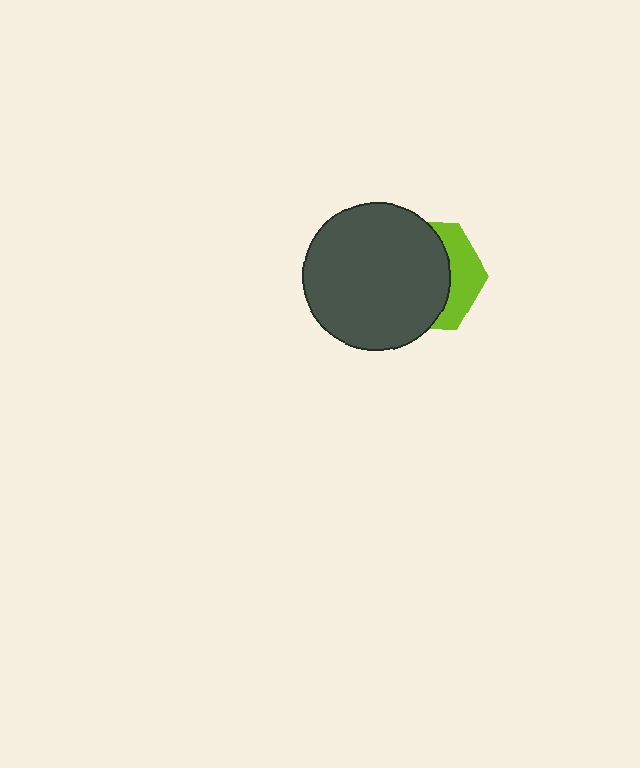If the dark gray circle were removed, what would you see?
You would see the complete lime hexagon.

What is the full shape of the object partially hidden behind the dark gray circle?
The partially hidden object is a lime hexagon.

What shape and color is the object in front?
The object in front is a dark gray circle.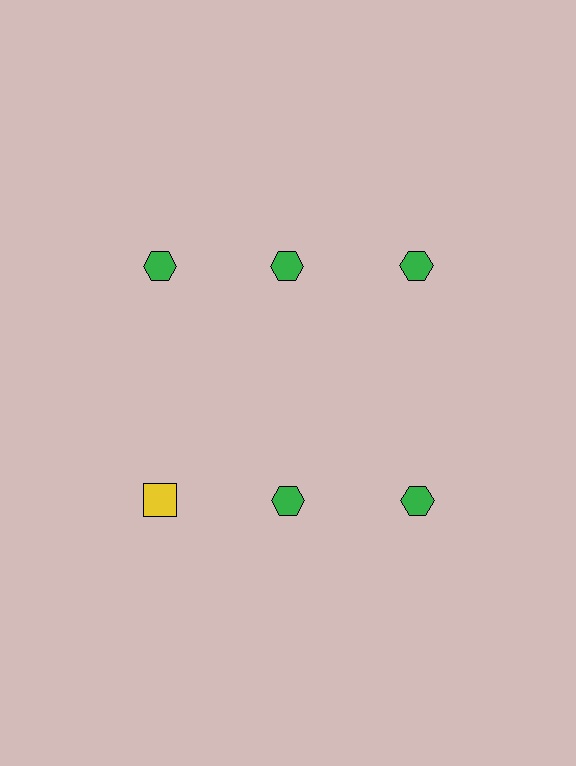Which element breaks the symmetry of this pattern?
The yellow square in the second row, leftmost column breaks the symmetry. All other shapes are green hexagons.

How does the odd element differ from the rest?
It differs in both color (yellow instead of green) and shape (square instead of hexagon).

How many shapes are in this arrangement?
There are 6 shapes arranged in a grid pattern.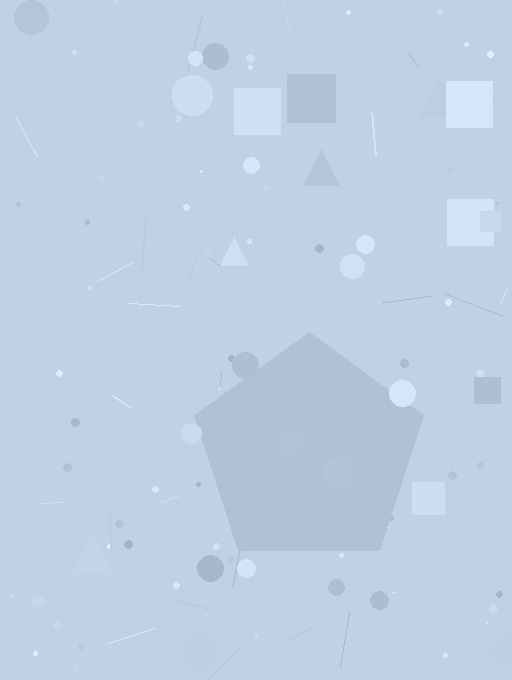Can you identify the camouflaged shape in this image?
The camouflaged shape is a pentagon.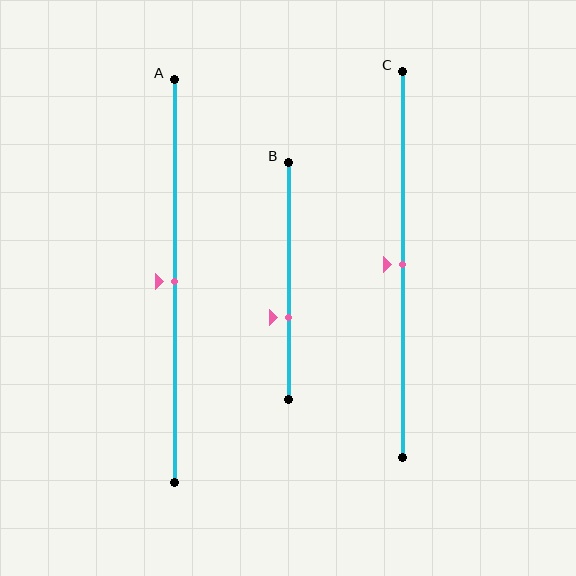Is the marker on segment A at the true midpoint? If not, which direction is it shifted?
Yes, the marker on segment A is at the true midpoint.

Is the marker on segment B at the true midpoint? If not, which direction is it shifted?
No, the marker on segment B is shifted downward by about 15% of the segment length.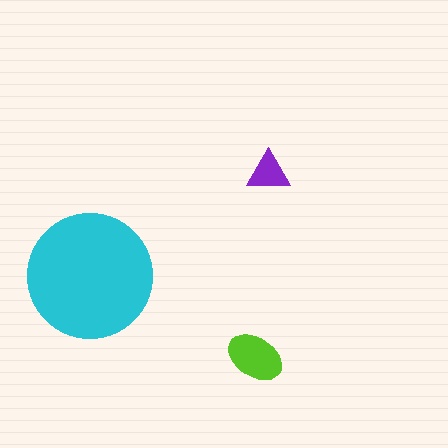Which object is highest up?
The purple triangle is topmost.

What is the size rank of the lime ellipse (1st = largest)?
2nd.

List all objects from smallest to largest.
The purple triangle, the lime ellipse, the cyan circle.